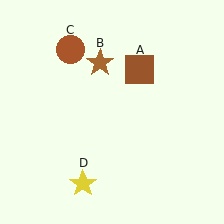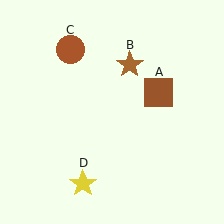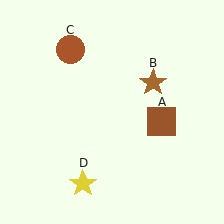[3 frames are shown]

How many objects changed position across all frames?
2 objects changed position: brown square (object A), brown star (object B).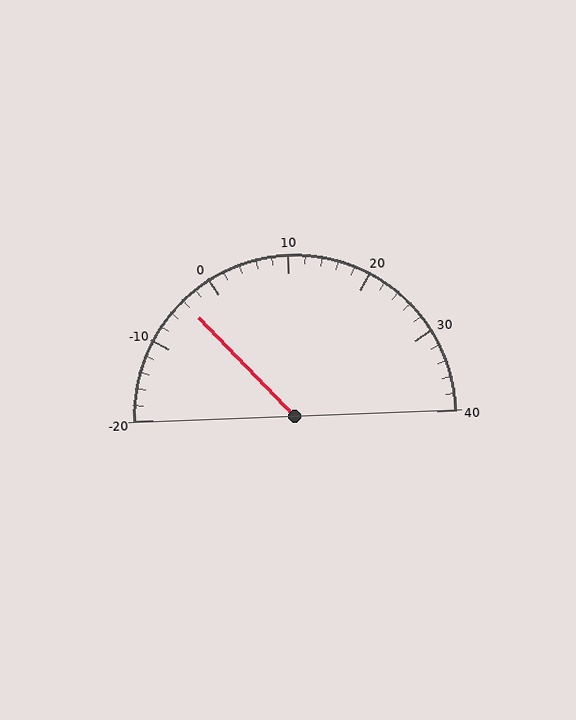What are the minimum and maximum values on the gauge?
The gauge ranges from -20 to 40.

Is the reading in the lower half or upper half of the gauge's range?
The reading is in the lower half of the range (-20 to 40).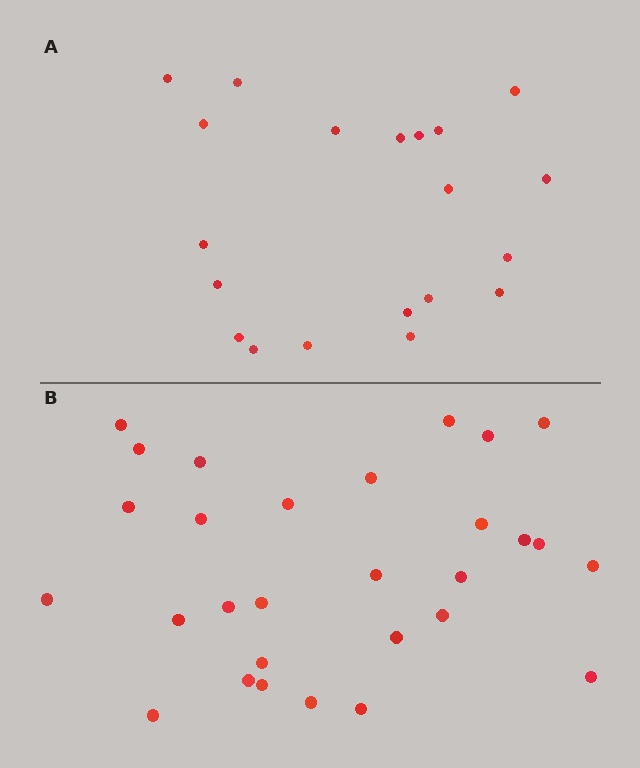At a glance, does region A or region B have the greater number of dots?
Region B (the bottom region) has more dots.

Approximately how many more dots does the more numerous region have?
Region B has roughly 8 or so more dots than region A.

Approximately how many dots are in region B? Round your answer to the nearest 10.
About 30 dots. (The exact count is 29, which rounds to 30.)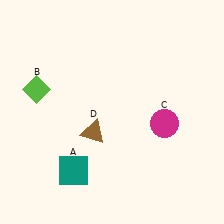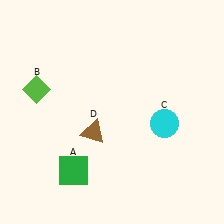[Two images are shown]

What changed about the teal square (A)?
In Image 1, A is teal. In Image 2, it changed to green.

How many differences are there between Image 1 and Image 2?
There are 2 differences between the two images.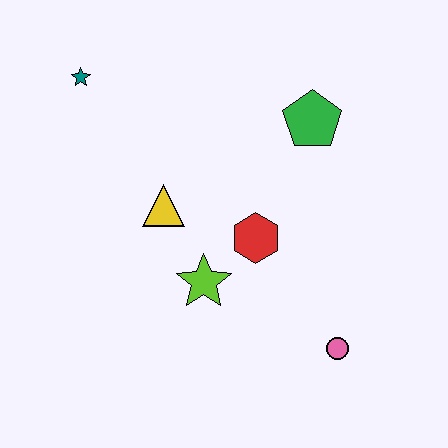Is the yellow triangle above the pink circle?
Yes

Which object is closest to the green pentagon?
The red hexagon is closest to the green pentagon.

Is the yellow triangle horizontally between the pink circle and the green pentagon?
No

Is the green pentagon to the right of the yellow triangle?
Yes